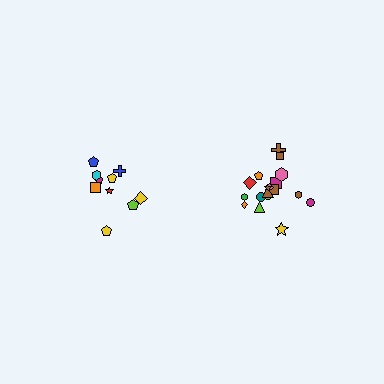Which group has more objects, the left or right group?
The right group.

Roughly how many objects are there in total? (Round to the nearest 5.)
Roughly 30 objects in total.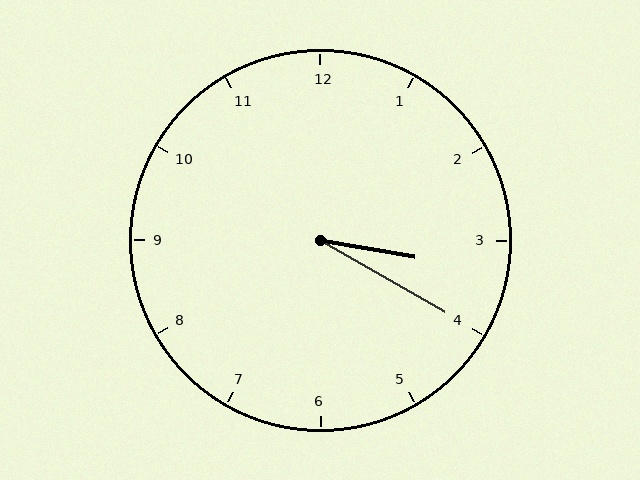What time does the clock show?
3:20.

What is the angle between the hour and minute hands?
Approximately 20 degrees.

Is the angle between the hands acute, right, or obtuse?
It is acute.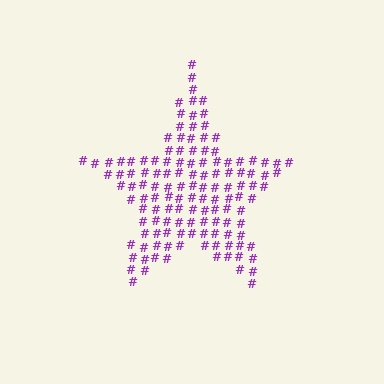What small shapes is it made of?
It is made of small hash symbols.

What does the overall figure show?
The overall figure shows a star.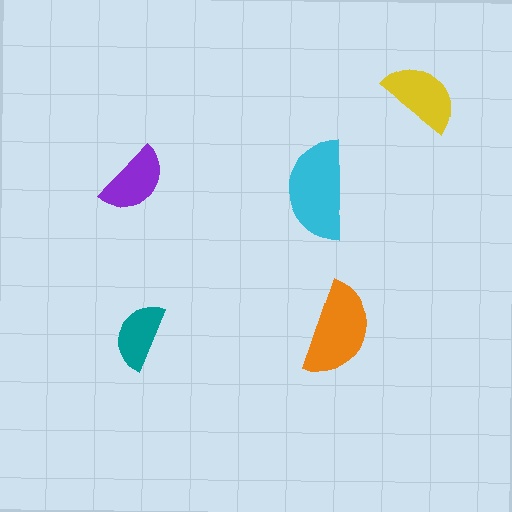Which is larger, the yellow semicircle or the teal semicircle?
The yellow one.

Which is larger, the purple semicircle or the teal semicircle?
The purple one.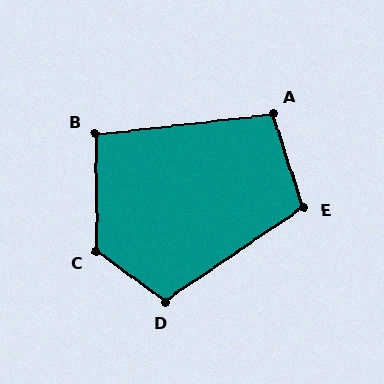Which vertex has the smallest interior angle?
B, at approximately 96 degrees.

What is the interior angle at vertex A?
Approximately 101 degrees (obtuse).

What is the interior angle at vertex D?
Approximately 110 degrees (obtuse).